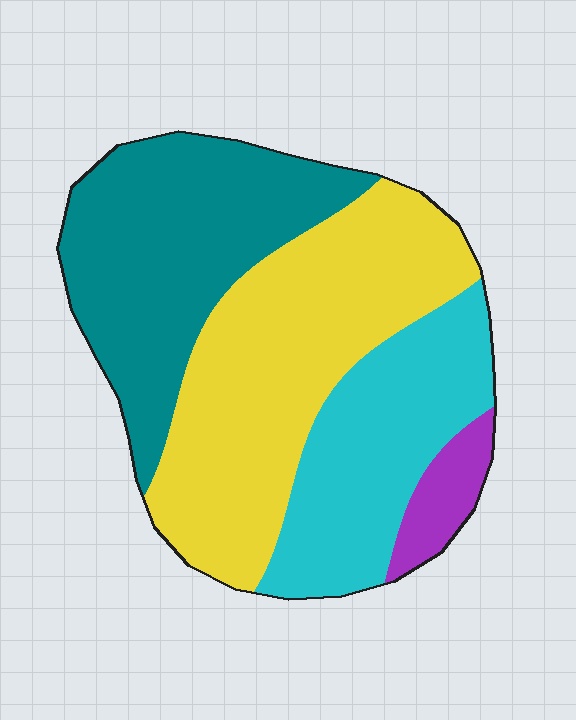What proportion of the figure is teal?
Teal takes up between a sixth and a third of the figure.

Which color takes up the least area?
Purple, at roughly 5%.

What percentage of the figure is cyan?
Cyan covers 24% of the figure.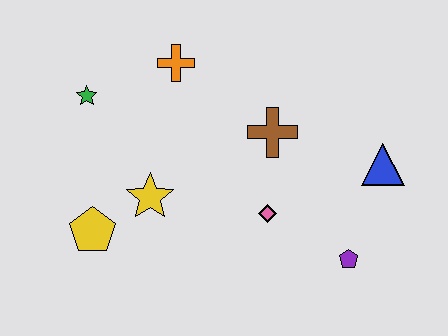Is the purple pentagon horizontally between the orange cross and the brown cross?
No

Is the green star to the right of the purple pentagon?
No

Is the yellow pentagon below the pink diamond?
Yes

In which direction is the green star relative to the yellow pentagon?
The green star is above the yellow pentagon.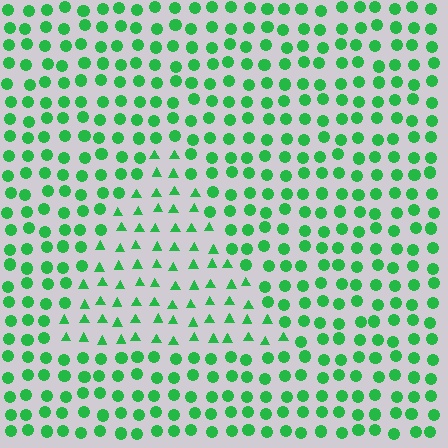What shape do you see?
I see a triangle.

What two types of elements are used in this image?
The image uses triangles inside the triangle region and circles outside it.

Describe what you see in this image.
The image is filled with small green elements arranged in a uniform grid. A triangle-shaped region contains triangles, while the surrounding area contains circles. The boundary is defined purely by the change in element shape.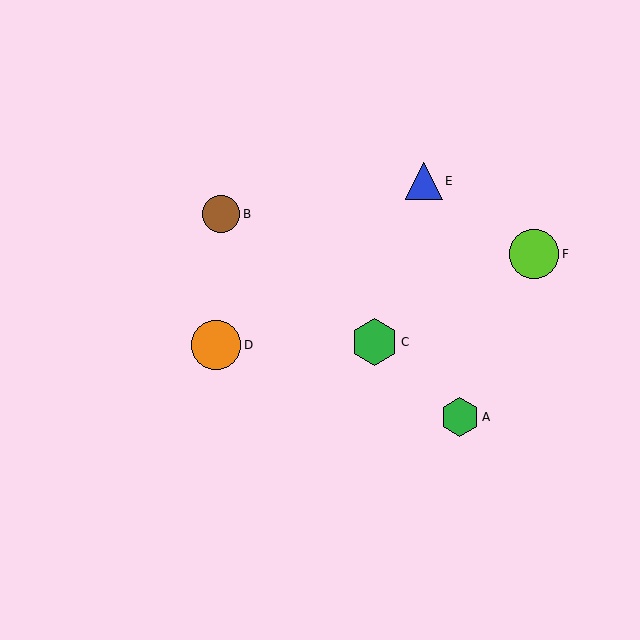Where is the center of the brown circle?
The center of the brown circle is at (221, 214).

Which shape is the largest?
The orange circle (labeled D) is the largest.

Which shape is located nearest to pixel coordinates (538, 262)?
The lime circle (labeled F) at (534, 254) is nearest to that location.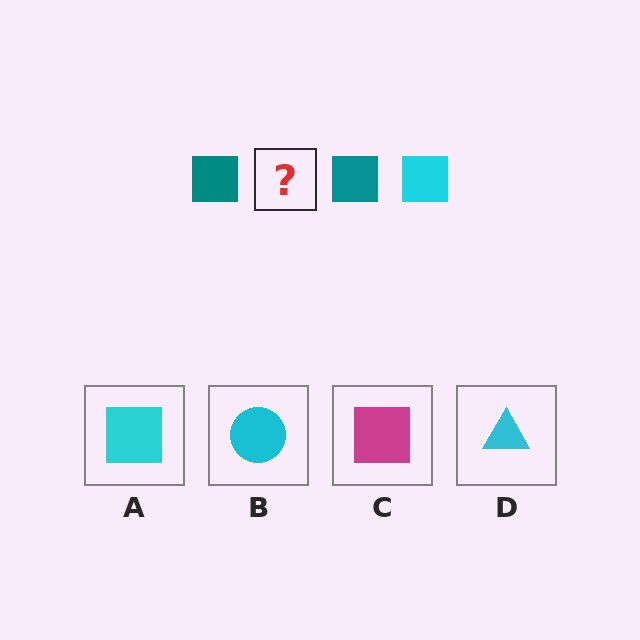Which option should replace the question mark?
Option A.